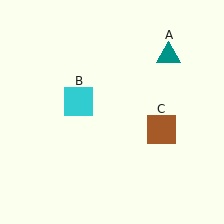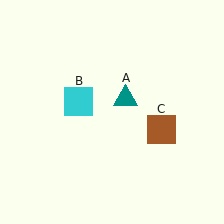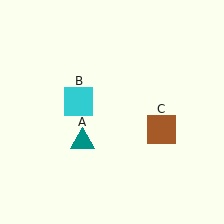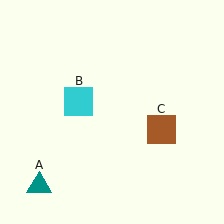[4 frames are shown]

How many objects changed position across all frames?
1 object changed position: teal triangle (object A).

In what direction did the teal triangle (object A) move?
The teal triangle (object A) moved down and to the left.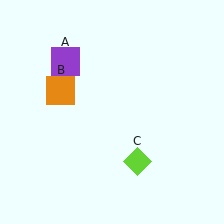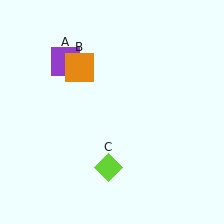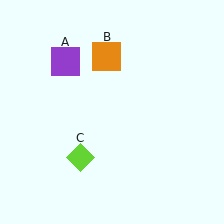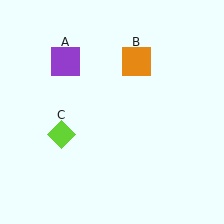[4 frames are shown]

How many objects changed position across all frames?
2 objects changed position: orange square (object B), lime diamond (object C).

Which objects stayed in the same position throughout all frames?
Purple square (object A) remained stationary.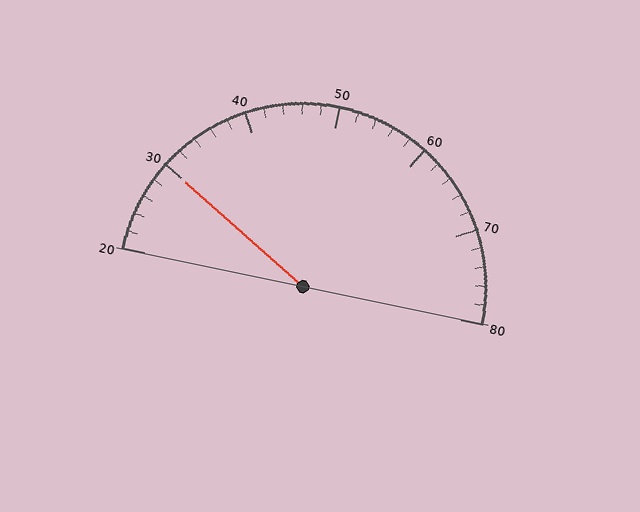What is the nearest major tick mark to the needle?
The nearest major tick mark is 30.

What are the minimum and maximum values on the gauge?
The gauge ranges from 20 to 80.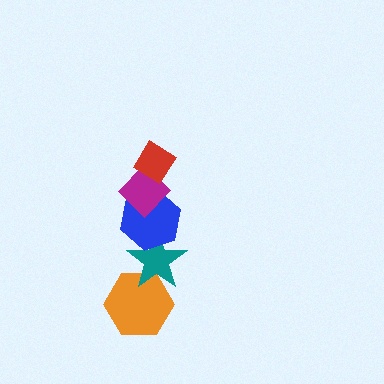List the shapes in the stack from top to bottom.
From top to bottom: the red diamond, the magenta diamond, the blue hexagon, the teal star, the orange hexagon.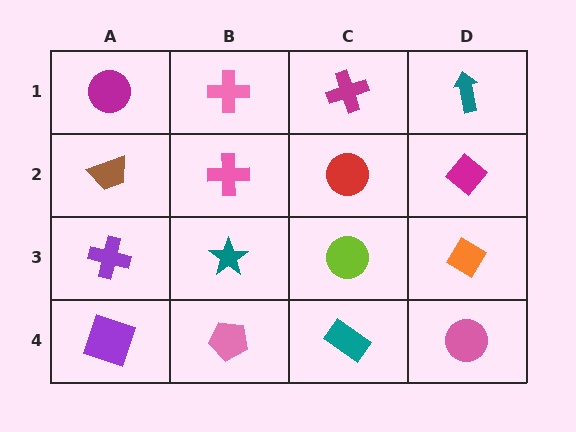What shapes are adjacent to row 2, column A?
A magenta circle (row 1, column A), a purple cross (row 3, column A), a pink cross (row 2, column B).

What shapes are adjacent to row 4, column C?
A lime circle (row 3, column C), a pink pentagon (row 4, column B), a pink circle (row 4, column D).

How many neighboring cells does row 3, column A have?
3.